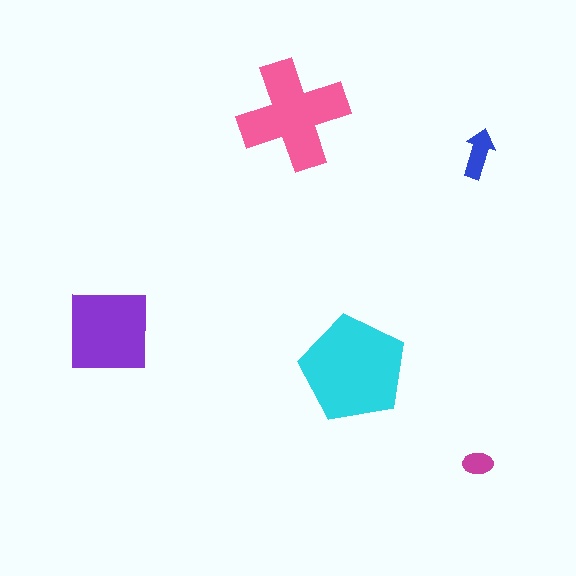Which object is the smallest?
The magenta ellipse.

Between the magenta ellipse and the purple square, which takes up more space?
The purple square.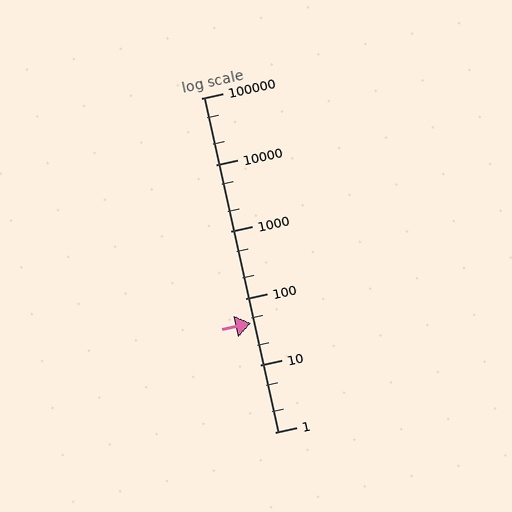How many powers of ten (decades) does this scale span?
The scale spans 5 decades, from 1 to 100000.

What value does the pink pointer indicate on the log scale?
The pointer indicates approximately 42.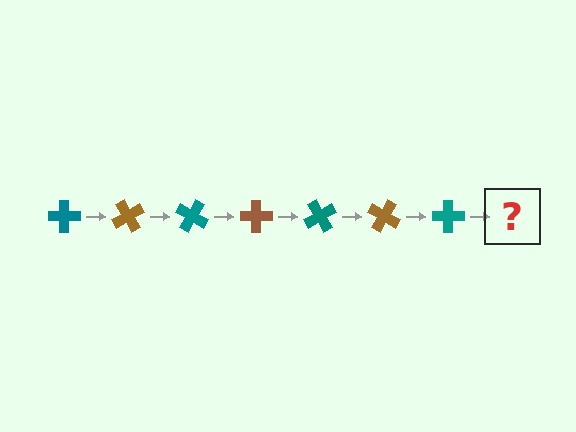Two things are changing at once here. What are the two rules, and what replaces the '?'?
The two rules are that it rotates 60 degrees each step and the color cycles through teal and brown. The '?' should be a brown cross, rotated 420 degrees from the start.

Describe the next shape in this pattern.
It should be a brown cross, rotated 420 degrees from the start.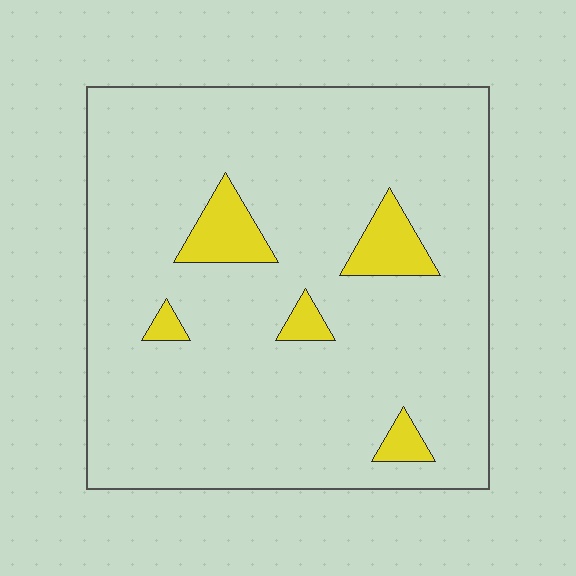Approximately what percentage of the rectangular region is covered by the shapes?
Approximately 10%.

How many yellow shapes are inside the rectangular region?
5.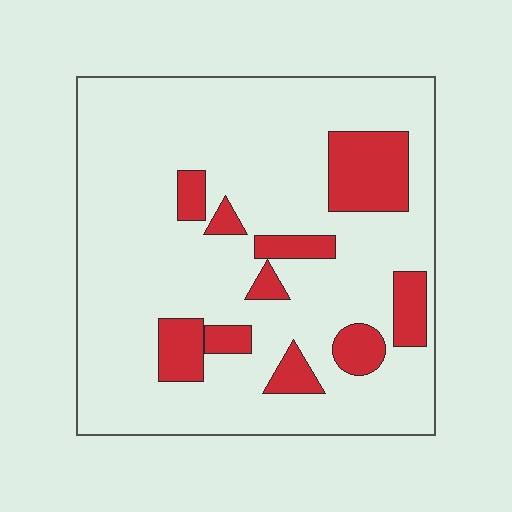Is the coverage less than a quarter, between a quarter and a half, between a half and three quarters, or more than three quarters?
Less than a quarter.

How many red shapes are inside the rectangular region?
10.